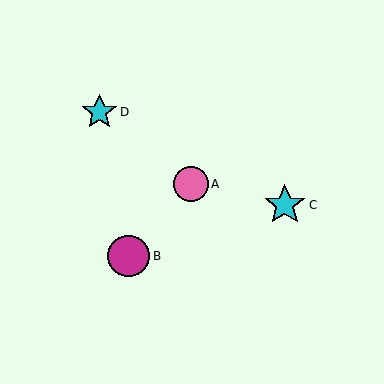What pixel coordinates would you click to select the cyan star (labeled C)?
Click at (285, 205) to select the cyan star C.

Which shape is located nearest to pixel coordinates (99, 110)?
The cyan star (labeled D) at (99, 112) is nearest to that location.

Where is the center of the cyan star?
The center of the cyan star is at (285, 205).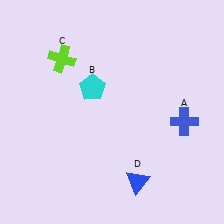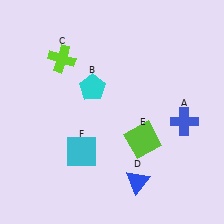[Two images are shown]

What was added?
A lime square (E), a cyan square (F) were added in Image 2.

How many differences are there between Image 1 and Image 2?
There are 2 differences between the two images.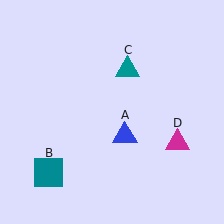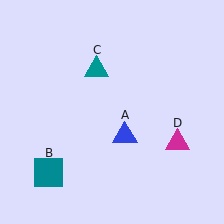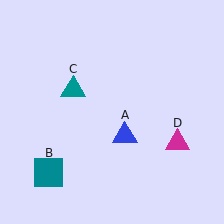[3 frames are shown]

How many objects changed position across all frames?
1 object changed position: teal triangle (object C).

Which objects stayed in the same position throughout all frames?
Blue triangle (object A) and teal square (object B) and magenta triangle (object D) remained stationary.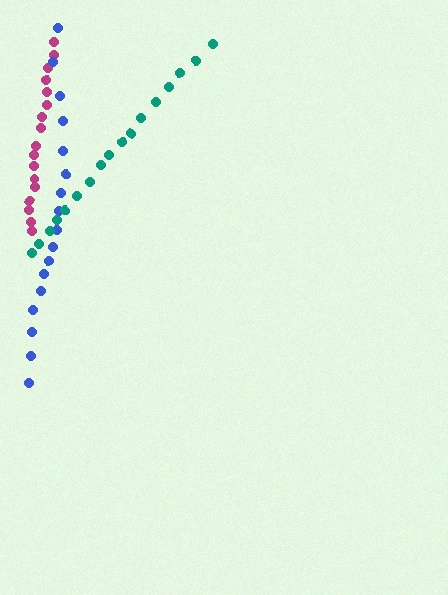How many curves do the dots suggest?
There are 3 distinct paths.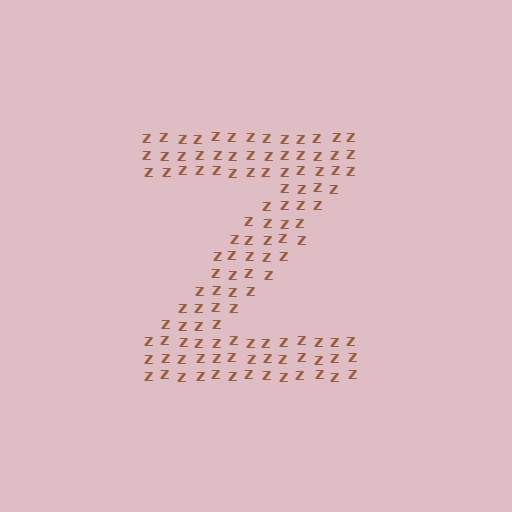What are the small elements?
The small elements are letter Z's.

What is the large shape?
The large shape is the letter Z.